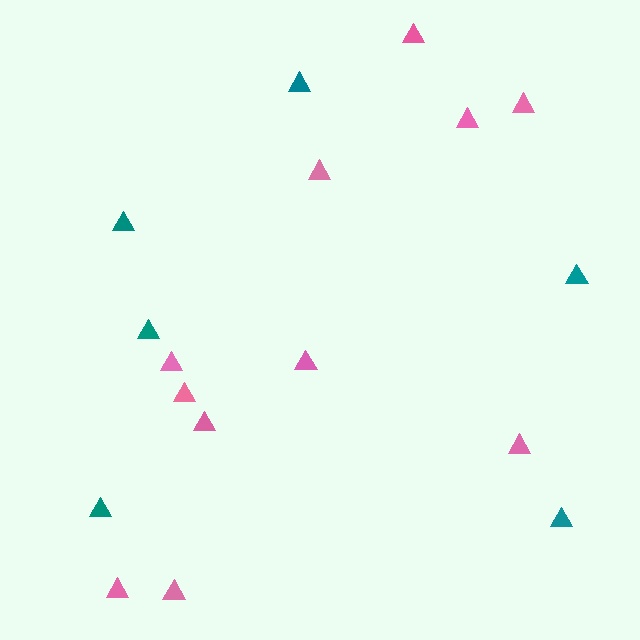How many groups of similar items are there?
There are 2 groups: one group of teal triangles (6) and one group of pink triangles (11).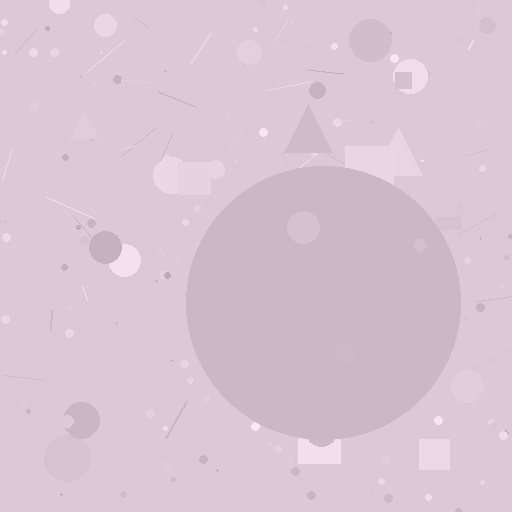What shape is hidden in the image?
A circle is hidden in the image.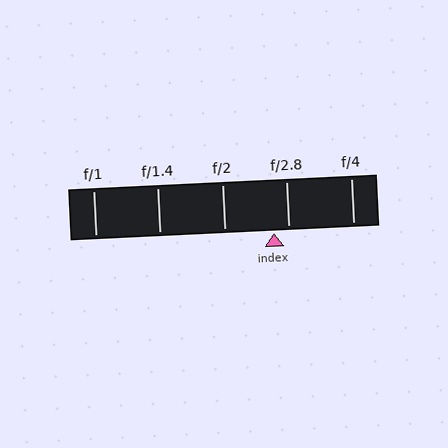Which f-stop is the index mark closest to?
The index mark is closest to f/2.8.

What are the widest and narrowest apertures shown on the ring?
The widest aperture shown is f/1 and the narrowest is f/4.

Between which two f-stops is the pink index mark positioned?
The index mark is between f/2 and f/2.8.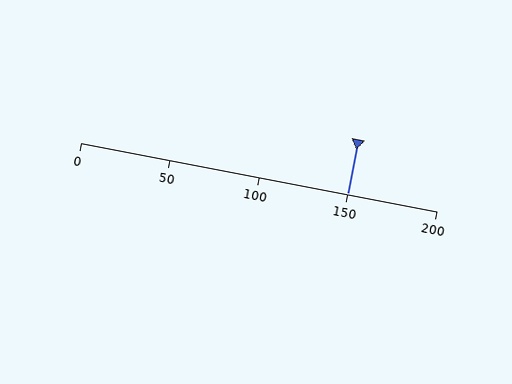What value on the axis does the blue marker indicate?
The marker indicates approximately 150.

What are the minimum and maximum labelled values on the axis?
The axis runs from 0 to 200.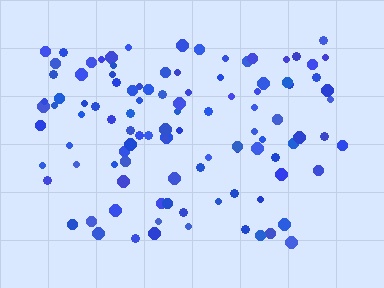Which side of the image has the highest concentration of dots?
The top.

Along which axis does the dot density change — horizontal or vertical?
Vertical.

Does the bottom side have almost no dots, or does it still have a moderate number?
Still a moderate number, just noticeably fewer than the top.